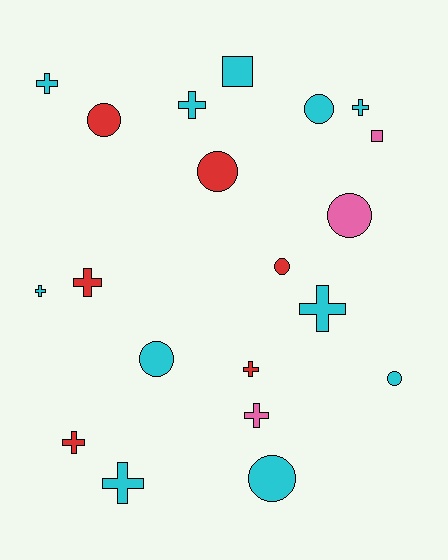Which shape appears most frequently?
Cross, with 10 objects.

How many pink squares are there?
There is 1 pink square.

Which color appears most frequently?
Cyan, with 11 objects.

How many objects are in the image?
There are 20 objects.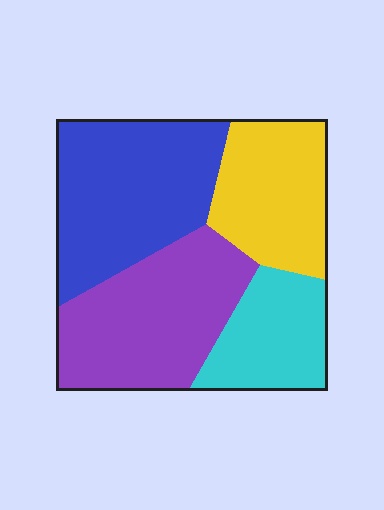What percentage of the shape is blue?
Blue takes up about one third (1/3) of the shape.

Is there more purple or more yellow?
Purple.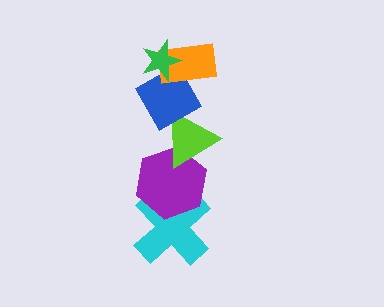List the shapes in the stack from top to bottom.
From top to bottom: the green star, the orange rectangle, the blue diamond, the lime triangle, the purple hexagon, the cyan cross.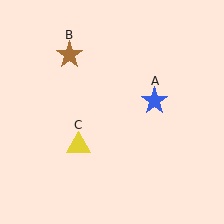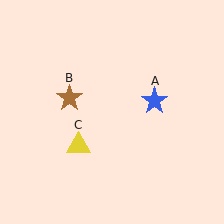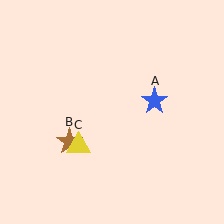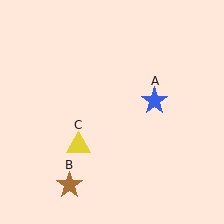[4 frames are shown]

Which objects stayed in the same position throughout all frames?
Blue star (object A) and yellow triangle (object C) remained stationary.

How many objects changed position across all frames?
1 object changed position: brown star (object B).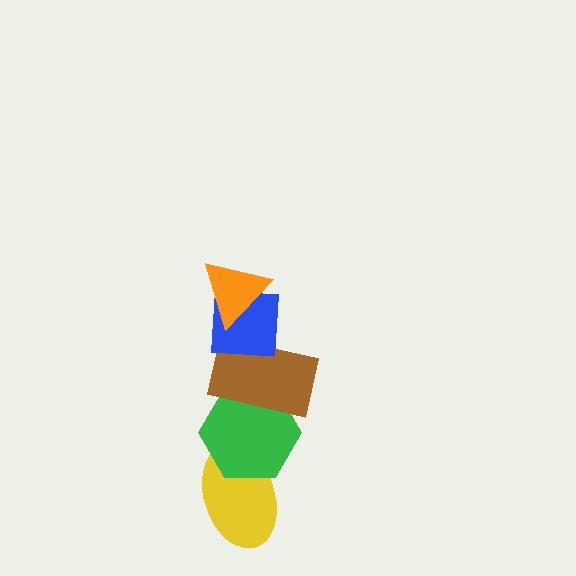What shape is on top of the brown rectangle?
The blue square is on top of the brown rectangle.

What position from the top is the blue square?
The blue square is 2nd from the top.